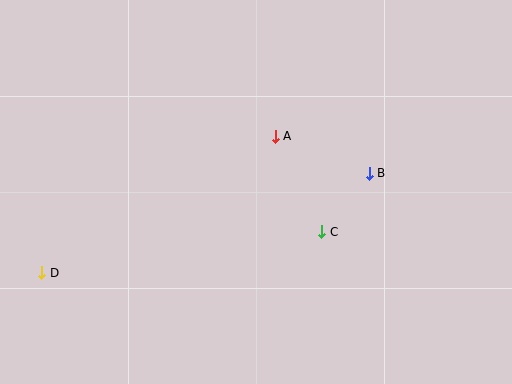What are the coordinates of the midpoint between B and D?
The midpoint between B and D is at (206, 223).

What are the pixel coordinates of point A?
Point A is at (275, 136).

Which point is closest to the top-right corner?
Point B is closest to the top-right corner.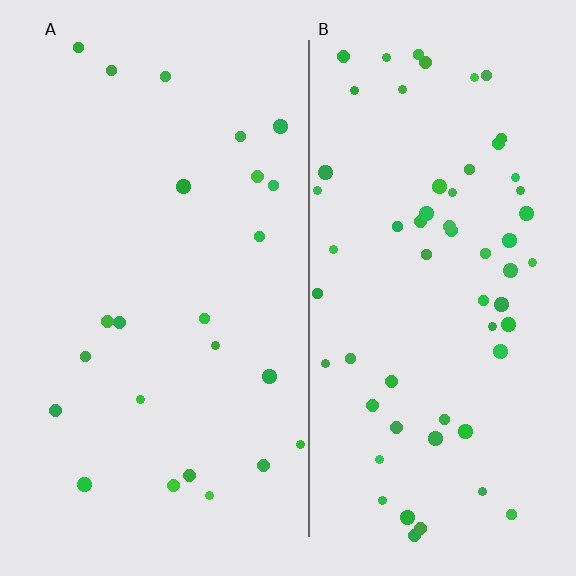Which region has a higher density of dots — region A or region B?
B (the right).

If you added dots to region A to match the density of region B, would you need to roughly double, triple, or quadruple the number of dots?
Approximately triple.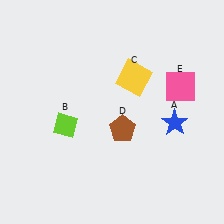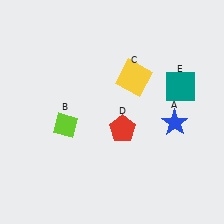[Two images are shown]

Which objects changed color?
D changed from brown to red. E changed from pink to teal.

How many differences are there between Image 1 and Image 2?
There are 2 differences between the two images.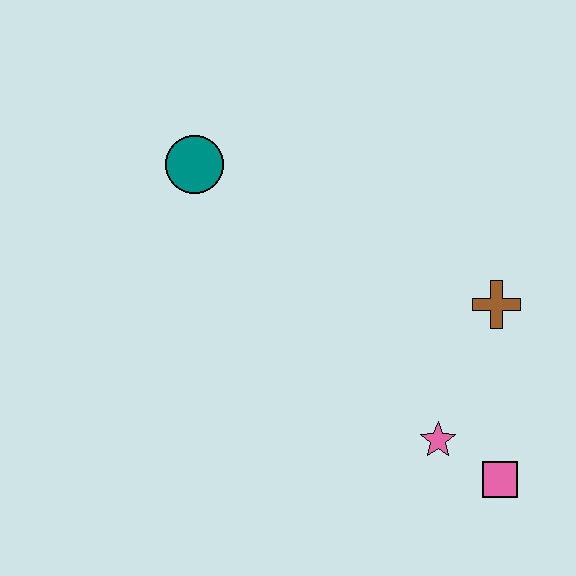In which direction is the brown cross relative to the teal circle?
The brown cross is to the right of the teal circle.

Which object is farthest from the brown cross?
The teal circle is farthest from the brown cross.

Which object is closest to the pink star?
The pink square is closest to the pink star.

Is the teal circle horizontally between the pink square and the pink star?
No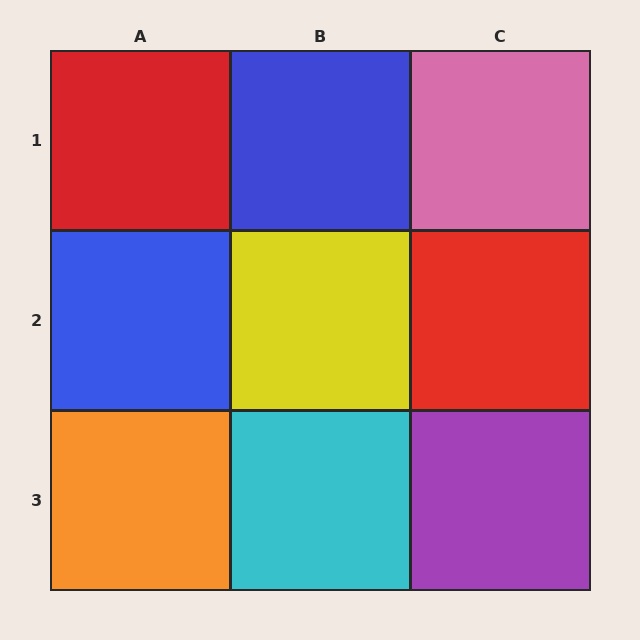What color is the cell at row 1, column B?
Blue.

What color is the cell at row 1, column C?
Pink.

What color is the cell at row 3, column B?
Cyan.